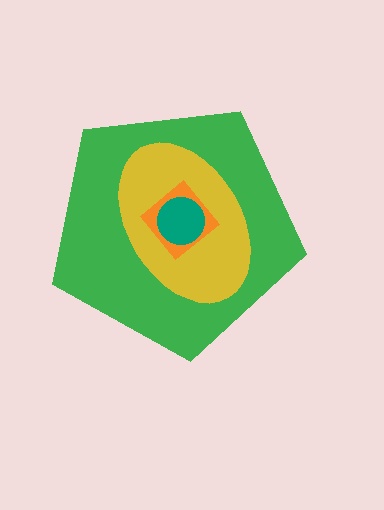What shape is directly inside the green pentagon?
The yellow ellipse.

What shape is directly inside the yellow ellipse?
The orange diamond.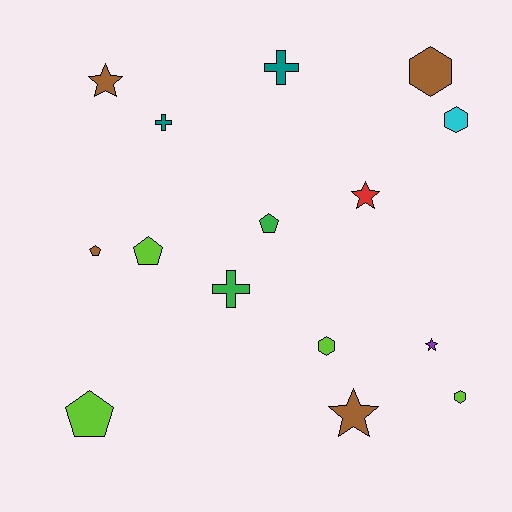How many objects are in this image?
There are 15 objects.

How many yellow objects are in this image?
There are no yellow objects.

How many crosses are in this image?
There are 3 crosses.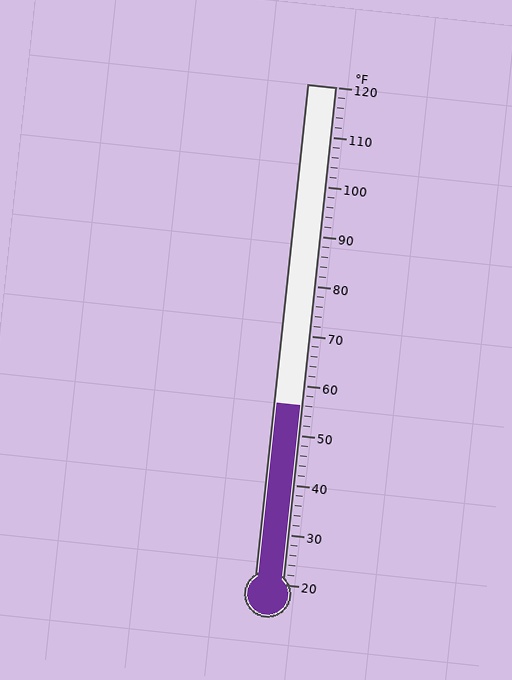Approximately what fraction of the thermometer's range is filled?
The thermometer is filled to approximately 35% of its range.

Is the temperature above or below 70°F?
The temperature is below 70°F.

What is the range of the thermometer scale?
The thermometer scale ranges from 20°F to 120°F.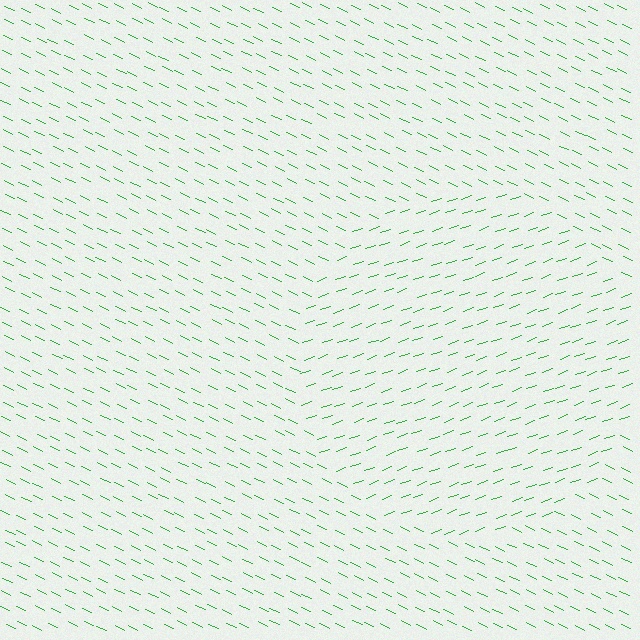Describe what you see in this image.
The image is filled with small green line segments. A circle region in the image has lines oriented differently from the surrounding lines, creating a visible texture boundary.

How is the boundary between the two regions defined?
The boundary is defined purely by a change in line orientation (approximately 45 degrees difference). All lines are the same color and thickness.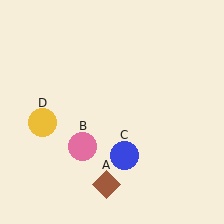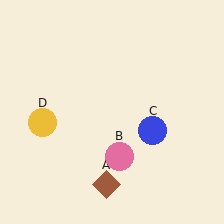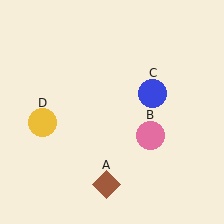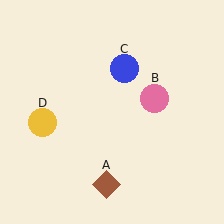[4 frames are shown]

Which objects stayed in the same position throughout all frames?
Brown diamond (object A) and yellow circle (object D) remained stationary.